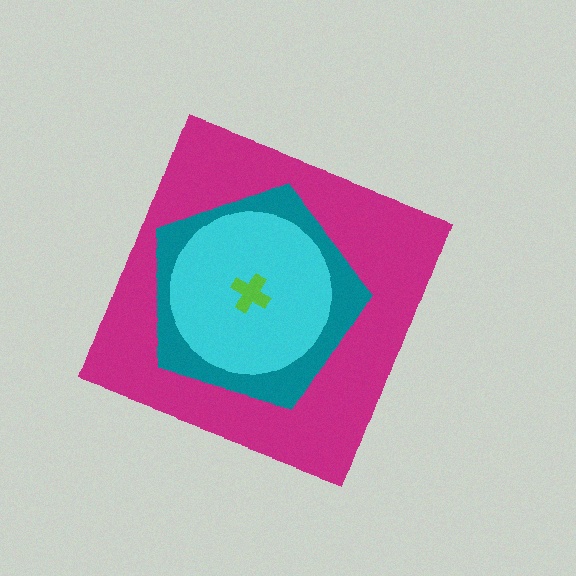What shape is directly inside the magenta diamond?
The teal pentagon.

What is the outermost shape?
The magenta diamond.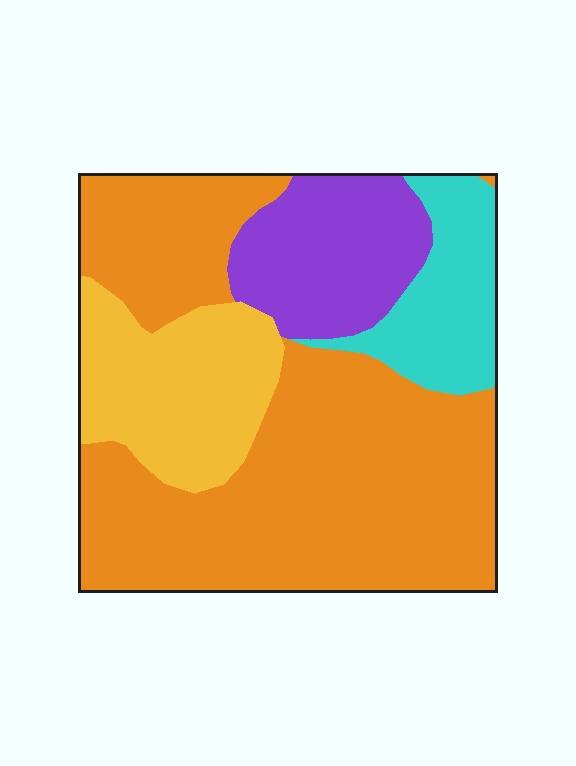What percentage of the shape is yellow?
Yellow takes up about one sixth (1/6) of the shape.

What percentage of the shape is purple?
Purple covers roughly 15% of the shape.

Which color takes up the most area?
Orange, at roughly 55%.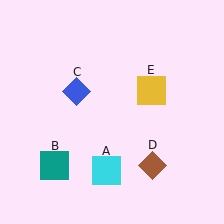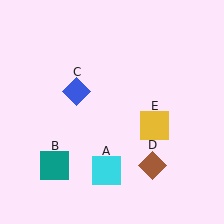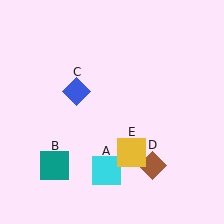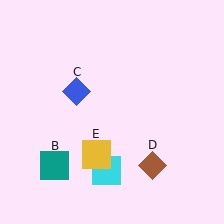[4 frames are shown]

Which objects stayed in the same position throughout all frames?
Cyan square (object A) and teal square (object B) and blue diamond (object C) and brown diamond (object D) remained stationary.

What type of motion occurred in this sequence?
The yellow square (object E) rotated clockwise around the center of the scene.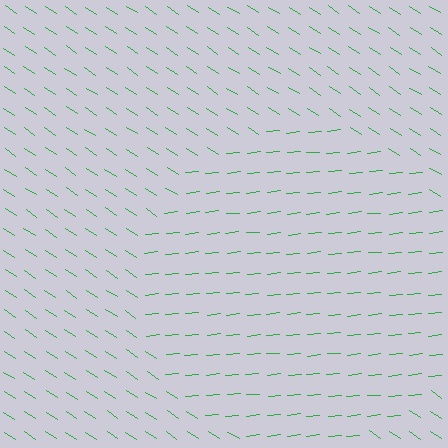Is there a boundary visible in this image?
Yes, there is a texture boundary formed by a change in line orientation.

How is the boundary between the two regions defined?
The boundary is defined purely by a change in line orientation (approximately 39 degrees difference). All lines are the same color and thickness.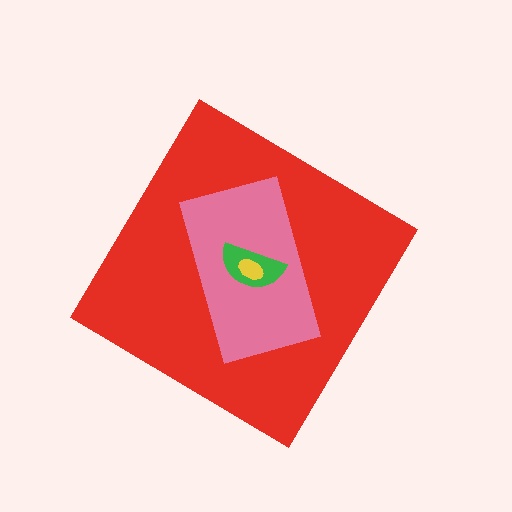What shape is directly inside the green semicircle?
The yellow ellipse.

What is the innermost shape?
The yellow ellipse.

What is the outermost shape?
The red diamond.